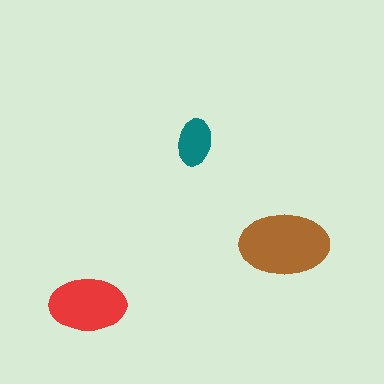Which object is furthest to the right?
The brown ellipse is rightmost.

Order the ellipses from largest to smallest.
the brown one, the red one, the teal one.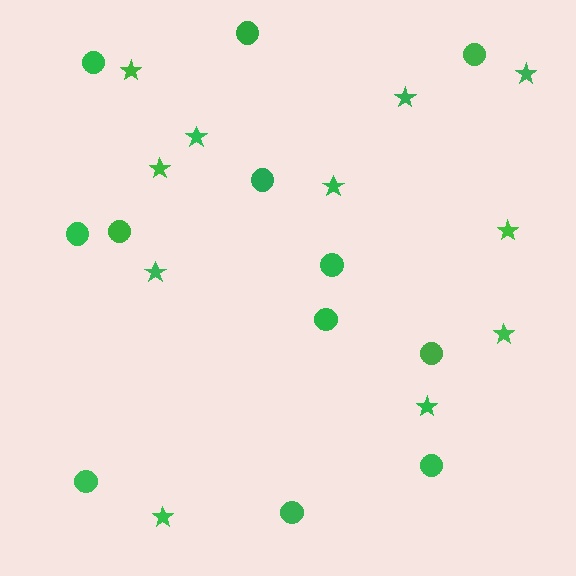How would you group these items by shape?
There are 2 groups: one group of stars (11) and one group of circles (12).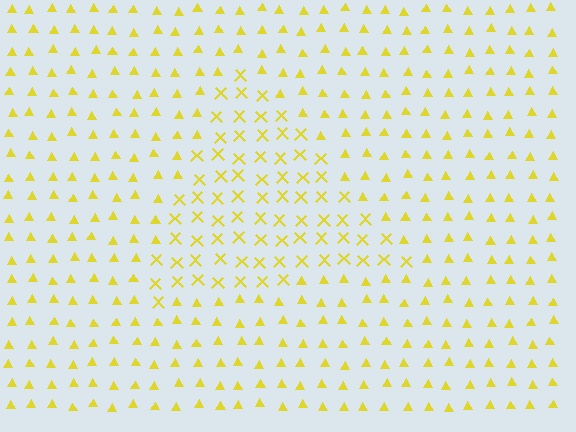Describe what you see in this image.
The image is filled with small yellow elements arranged in a uniform grid. A triangle-shaped region contains X marks, while the surrounding area contains triangles. The boundary is defined purely by the change in element shape.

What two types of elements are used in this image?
The image uses X marks inside the triangle region and triangles outside it.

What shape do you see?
I see a triangle.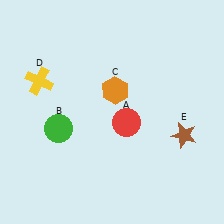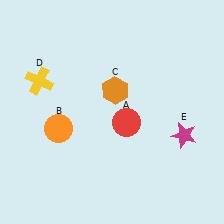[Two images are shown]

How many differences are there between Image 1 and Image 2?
There are 2 differences between the two images.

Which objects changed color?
B changed from green to orange. E changed from brown to magenta.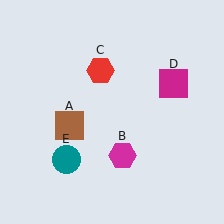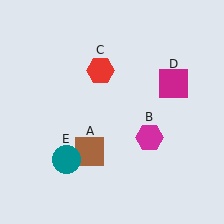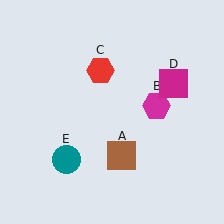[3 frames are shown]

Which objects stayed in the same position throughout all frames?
Red hexagon (object C) and magenta square (object D) and teal circle (object E) remained stationary.